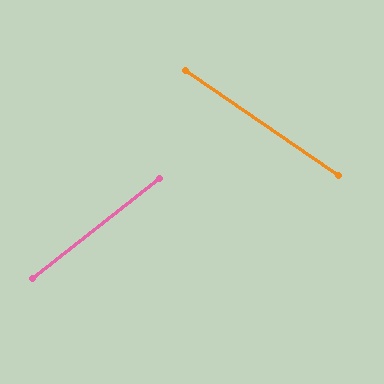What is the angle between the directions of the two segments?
Approximately 73 degrees.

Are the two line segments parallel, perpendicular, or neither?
Neither parallel nor perpendicular — they differ by about 73°.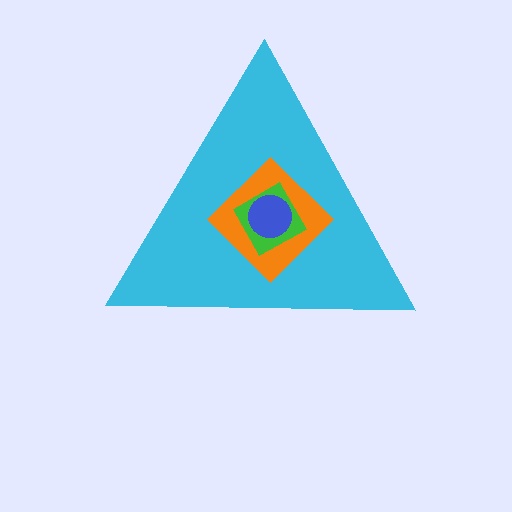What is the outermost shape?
The cyan triangle.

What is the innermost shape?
The blue circle.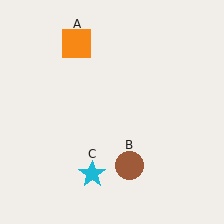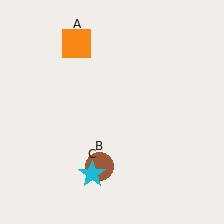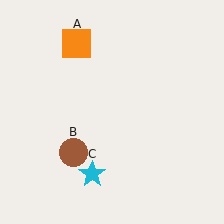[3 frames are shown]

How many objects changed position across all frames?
1 object changed position: brown circle (object B).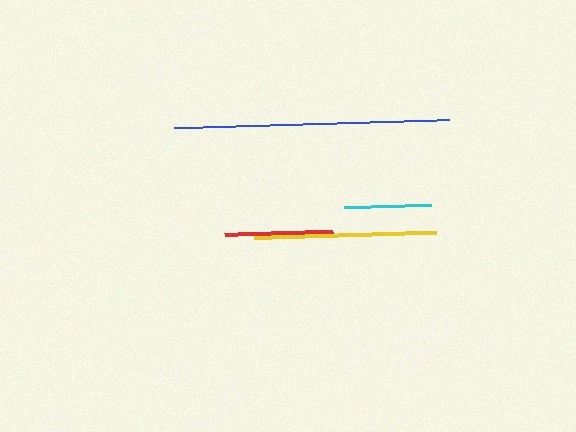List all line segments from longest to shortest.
From longest to shortest: blue, yellow, red, cyan.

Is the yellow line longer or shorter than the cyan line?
The yellow line is longer than the cyan line.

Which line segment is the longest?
The blue line is the longest at approximately 275 pixels.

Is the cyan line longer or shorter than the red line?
The red line is longer than the cyan line.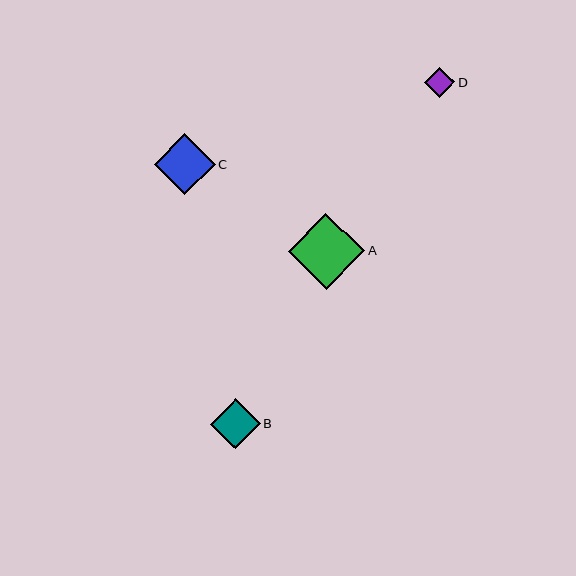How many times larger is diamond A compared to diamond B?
Diamond A is approximately 1.5 times the size of diamond B.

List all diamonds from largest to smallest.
From largest to smallest: A, C, B, D.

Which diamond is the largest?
Diamond A is the largest with a size of approximately 76 pixels.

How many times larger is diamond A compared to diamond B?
Diamond A is approximately 1.5 times the size of diamond B.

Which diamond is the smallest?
Diamond D is the smallest with a size of approximately 30 pixels.